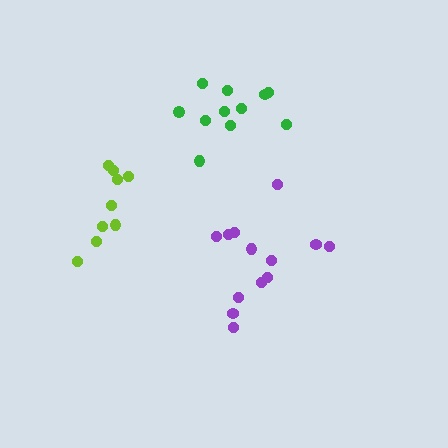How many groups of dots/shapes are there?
There are 3 groups.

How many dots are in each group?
Group 1: 13 dots, Group 2: 9 dots, Group 3: 11 dots (33 total).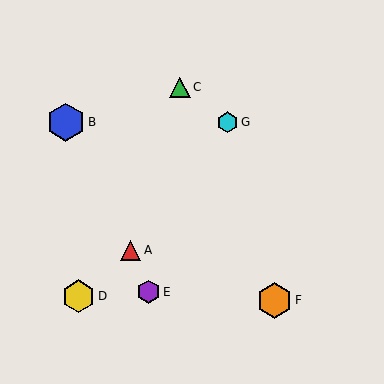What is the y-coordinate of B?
Object B is at y≈122.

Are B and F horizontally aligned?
No, B is at y≈122 and F is at y≈300.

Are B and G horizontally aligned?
Yes, both are at y≈122.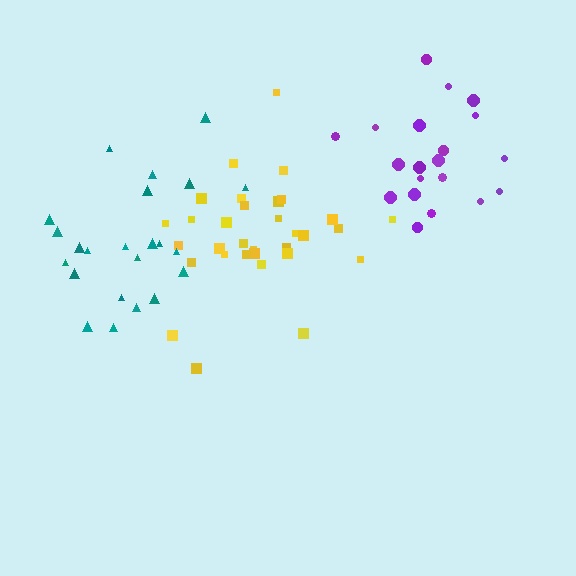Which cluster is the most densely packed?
Yellow.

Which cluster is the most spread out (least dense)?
Teal.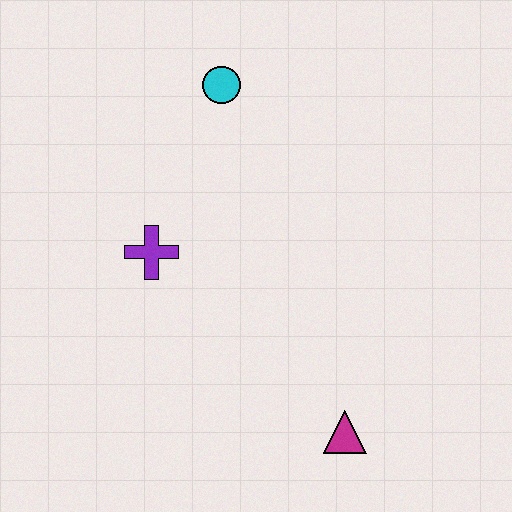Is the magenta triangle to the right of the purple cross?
Yes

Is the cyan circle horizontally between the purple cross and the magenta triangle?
Yes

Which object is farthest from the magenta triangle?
The cyan circle is farthest from the magenta triangle.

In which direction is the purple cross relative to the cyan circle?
The purple cross is below the cyan circle.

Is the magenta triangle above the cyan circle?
No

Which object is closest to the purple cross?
The cyan circle is closest to the purple cross.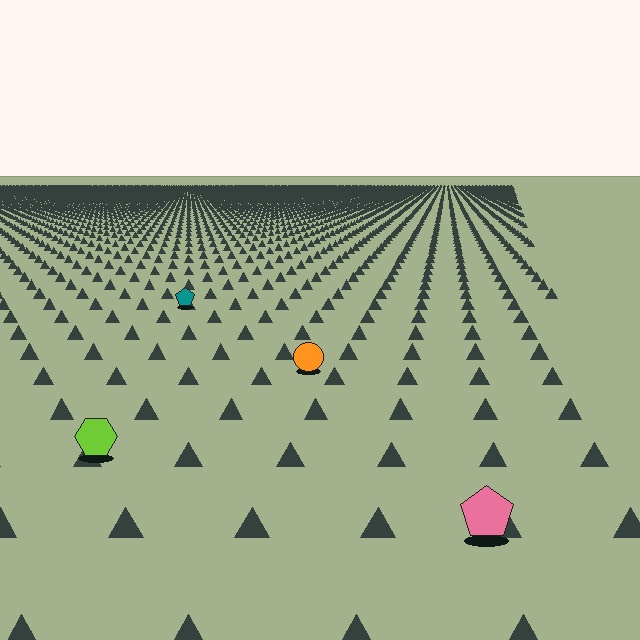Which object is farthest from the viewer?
The teal pentagon is farthest from the viewer. It appears smaller and the ground texture around it is denser.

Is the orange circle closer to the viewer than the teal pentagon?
Yes. The orange circle is closer — you can tell from the texture gradient: the ground texture is coarser near it.